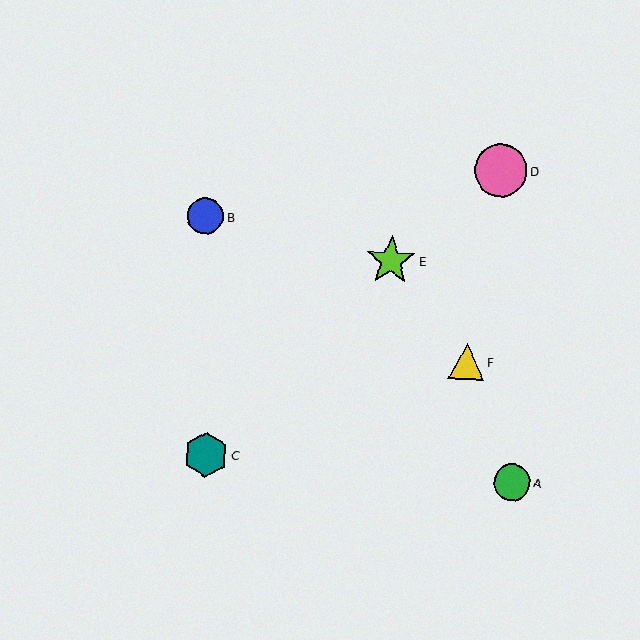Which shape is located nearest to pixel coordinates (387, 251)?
The lime star (labeled E) at (391, 261) is nearest to that location.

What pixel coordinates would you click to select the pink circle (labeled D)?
Click at (501, 170) to select the pink circle D.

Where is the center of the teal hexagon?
The center of the teal hexagon is at (206, 455).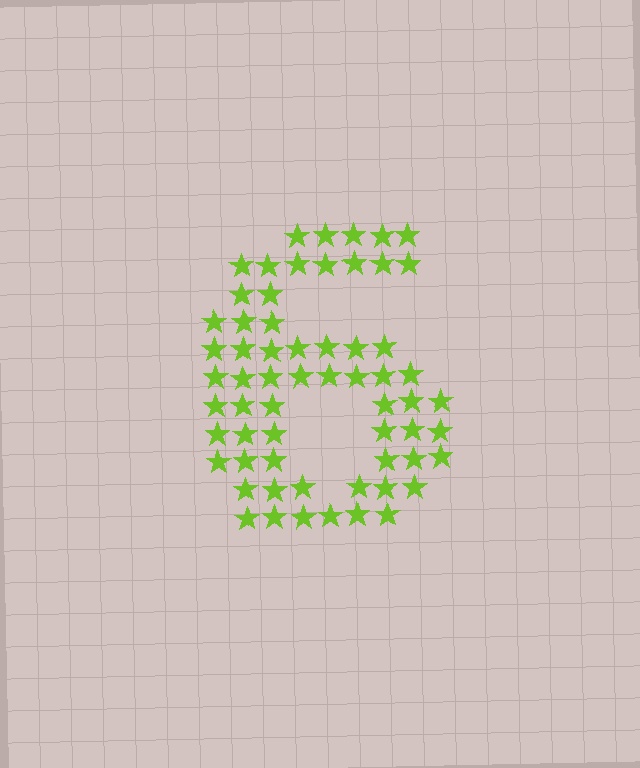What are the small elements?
The small elements are stars.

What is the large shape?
The large shape is the digit 6.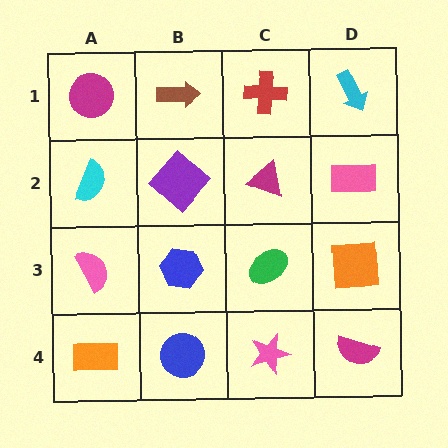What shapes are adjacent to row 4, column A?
A pink semicircle (row 3, column A), a blue circle (row 4, column B).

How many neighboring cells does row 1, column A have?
2.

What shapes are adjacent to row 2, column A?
A magenta circle (row 1, column A), a pink semicircle (row 3, column A), a purple diamond (row 2, column B).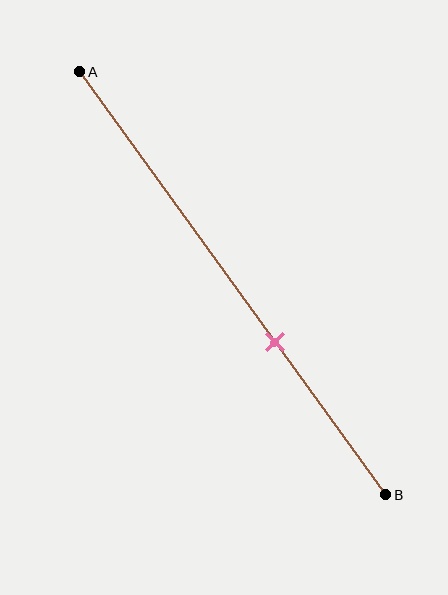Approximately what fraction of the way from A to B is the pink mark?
The pink mark is approximately 65% of the way from A to B.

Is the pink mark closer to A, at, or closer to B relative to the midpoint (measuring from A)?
The pink mark is closer to point B than the midpoint of segment AB.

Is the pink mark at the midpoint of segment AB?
No, the mark is at about 65% from A, not at the 50% midpoint.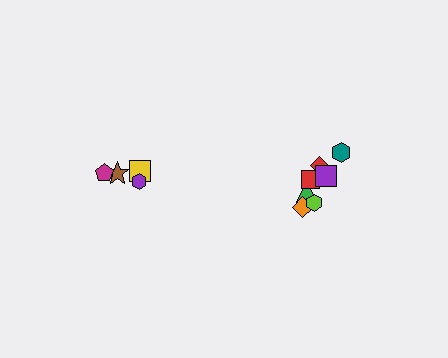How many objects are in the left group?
There are 4 objects.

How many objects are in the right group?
There are 7 objects.